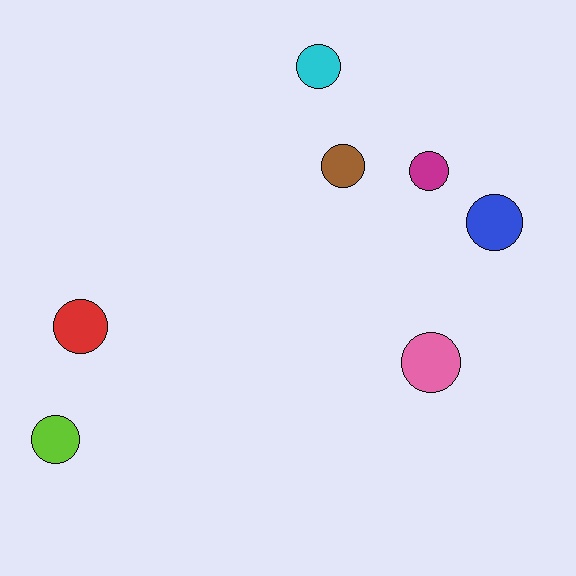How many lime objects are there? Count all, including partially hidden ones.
There is 1 lime object.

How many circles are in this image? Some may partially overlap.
There are 7 circles.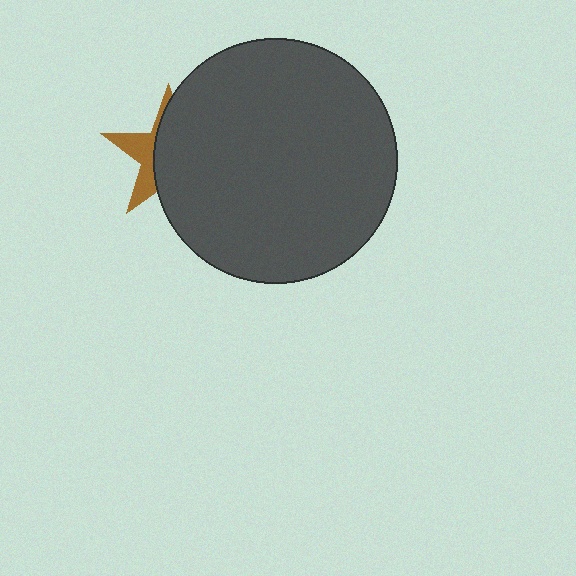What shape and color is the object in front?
The object in front is a dark gray circle.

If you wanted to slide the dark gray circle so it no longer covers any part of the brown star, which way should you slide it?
Slide it right — that is the most direct way to separate the two shapes.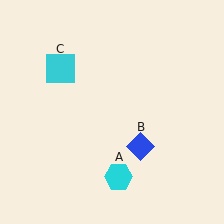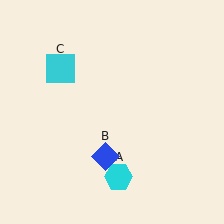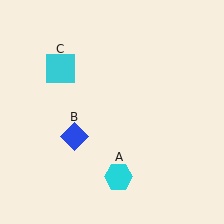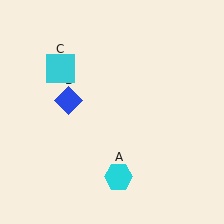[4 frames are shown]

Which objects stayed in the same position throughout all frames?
Cyan hexagon (object A) and cyan square (object C) remained stationary.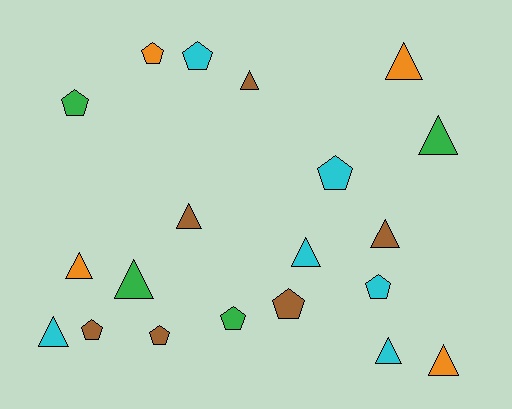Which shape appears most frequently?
Triangle, with 11 objects.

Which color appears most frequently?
Cyan, with 6 objects.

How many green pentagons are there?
There are 2 green pentagons.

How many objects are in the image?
There are 20 objects.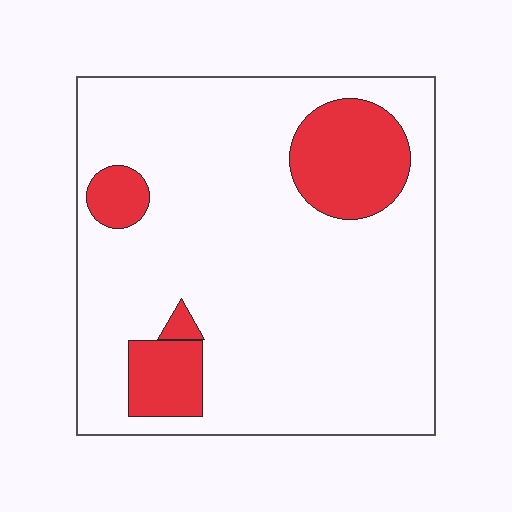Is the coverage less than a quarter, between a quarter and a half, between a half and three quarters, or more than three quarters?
Less than a quarter.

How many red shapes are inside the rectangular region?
4.